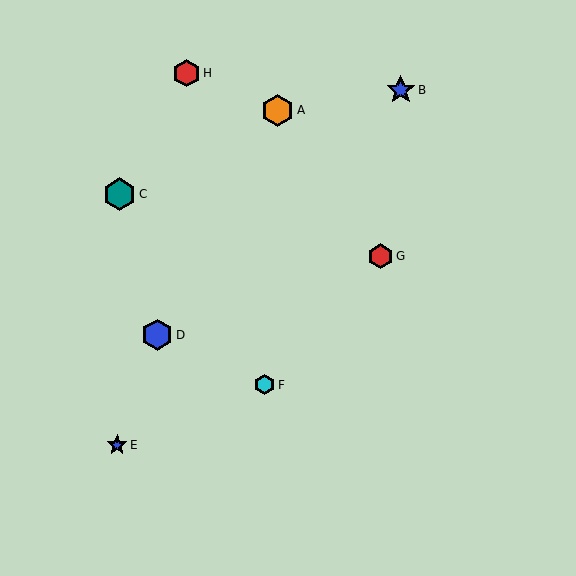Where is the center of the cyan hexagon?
The center of the cyan hexagon is at (265, 385).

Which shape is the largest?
The teal hexagon (labeled C) is the largest.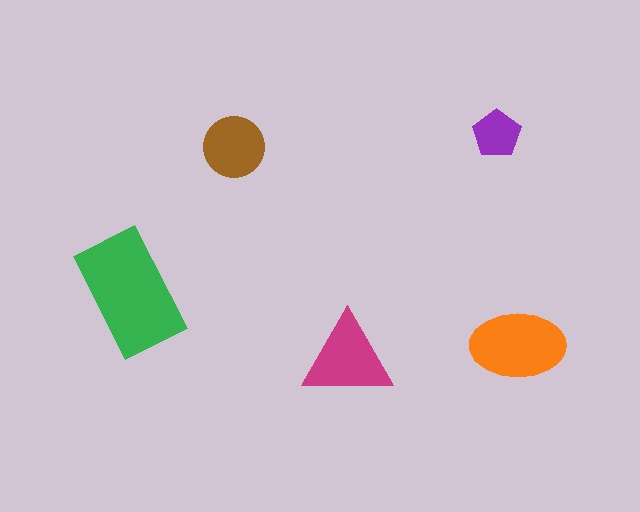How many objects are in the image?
There are 5 objects in the image.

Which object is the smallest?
The purple pentagon.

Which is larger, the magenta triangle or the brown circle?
The magenta triangle.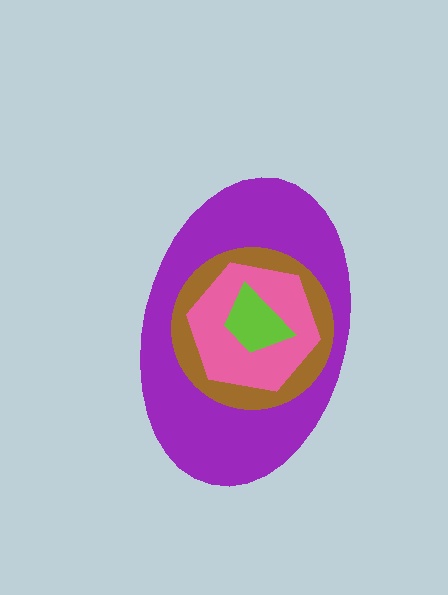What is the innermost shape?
The lime trapezoid.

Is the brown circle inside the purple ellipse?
Yes.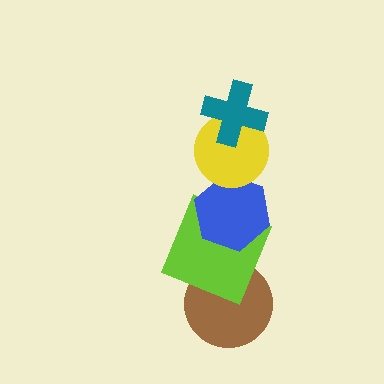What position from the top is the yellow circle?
The yellow circle is 2nd from the top.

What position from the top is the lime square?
The lime square is 4th from the top.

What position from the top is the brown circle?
The brown circle is 5th from the top.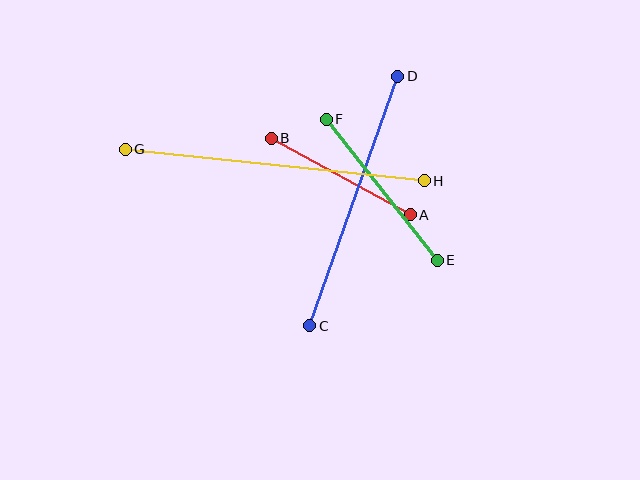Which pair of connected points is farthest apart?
Points G and H are farthest apart.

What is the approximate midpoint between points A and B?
The midpoint is at approximately (341, 176) pixels.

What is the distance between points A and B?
The distance is approximately 158 pixels.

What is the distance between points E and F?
The distance is approximately 179 pixels.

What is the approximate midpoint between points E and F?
The midpoint is at approximately (382, 190) pixels.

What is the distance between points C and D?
The distance is approximately 264 pixels.